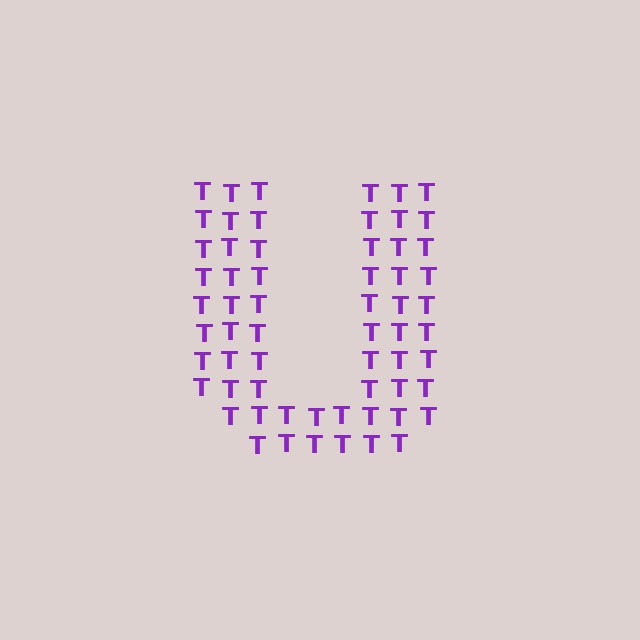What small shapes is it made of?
It is made of small letter T's.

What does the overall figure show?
The overall figure shows the letter U.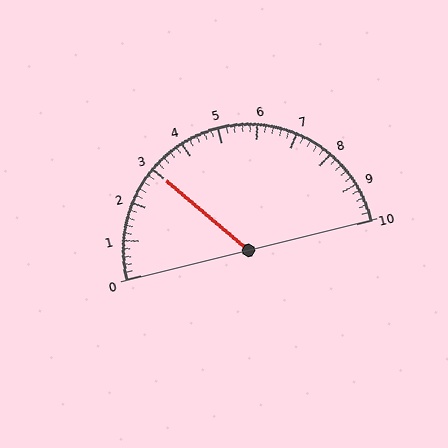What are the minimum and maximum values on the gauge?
The gauge ranges from 0 to 10.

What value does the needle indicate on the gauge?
The needle indicates approximately 3.0.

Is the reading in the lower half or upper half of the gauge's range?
The reading is in the lower half of the range (0 to 10).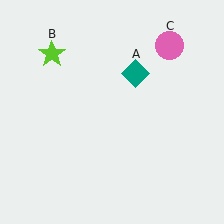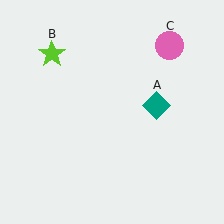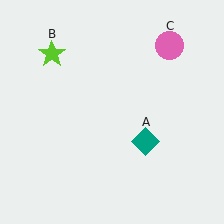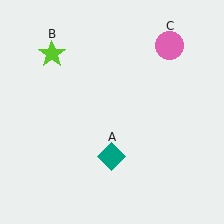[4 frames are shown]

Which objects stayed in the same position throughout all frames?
Lime star (object B) and pink circle (object C) remained stationary.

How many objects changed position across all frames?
1 object changed position: teal diamond (object A).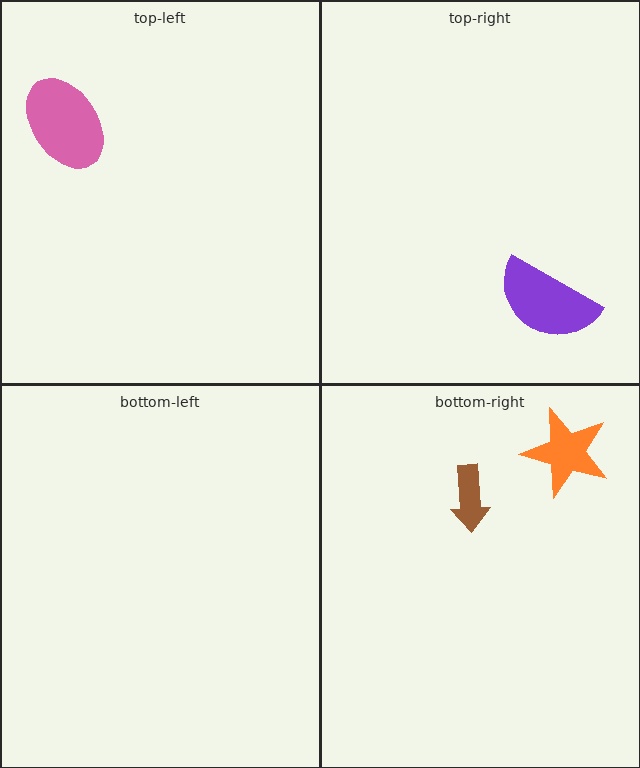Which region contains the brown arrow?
The bottom-right region.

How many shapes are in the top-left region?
1.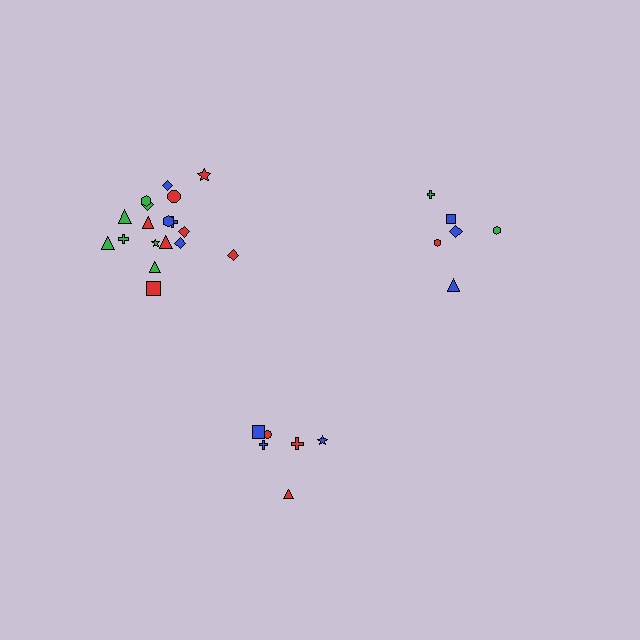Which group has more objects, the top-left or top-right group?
The top-left group.